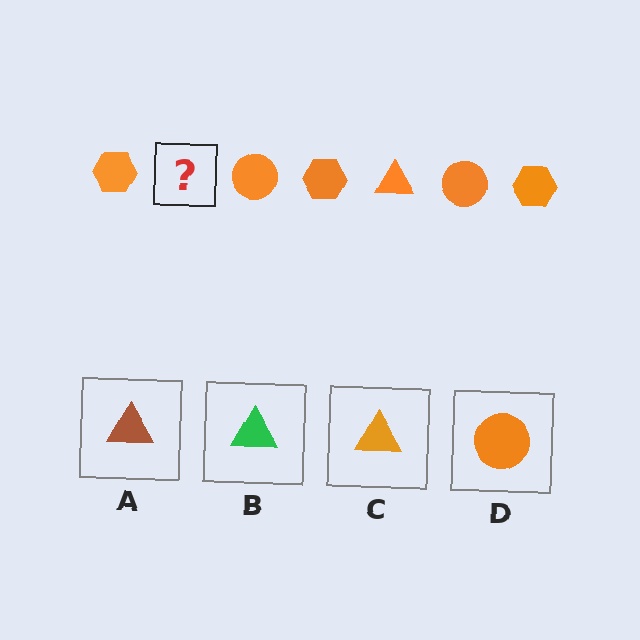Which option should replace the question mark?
Option C.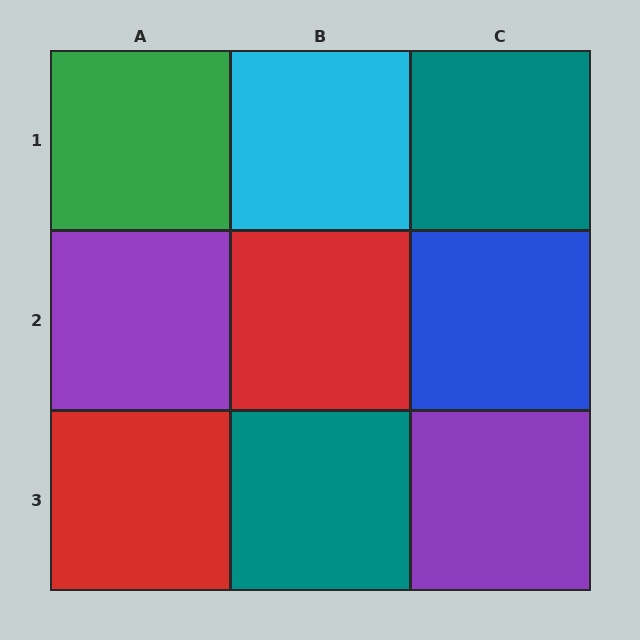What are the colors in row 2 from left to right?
Purple, red, blue.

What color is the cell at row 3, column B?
Teal.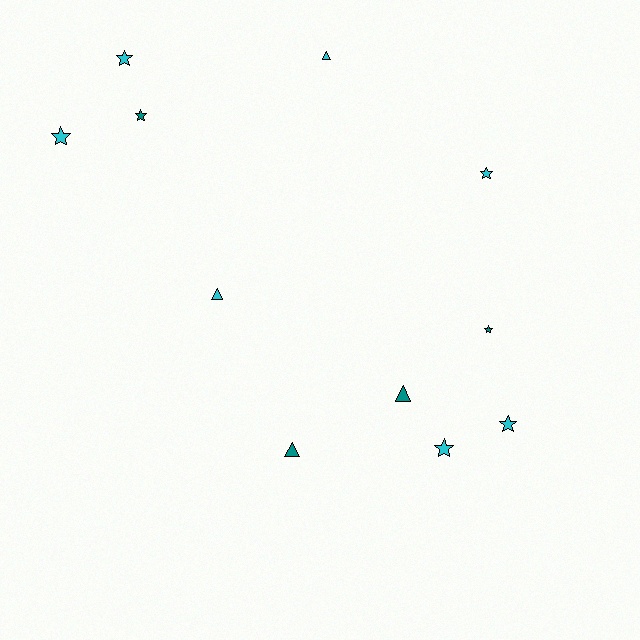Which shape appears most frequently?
Star, with 7 objects.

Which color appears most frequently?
Cyan, with 7 objects.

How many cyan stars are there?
There are 5 cyan stars.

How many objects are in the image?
There are 11 objects.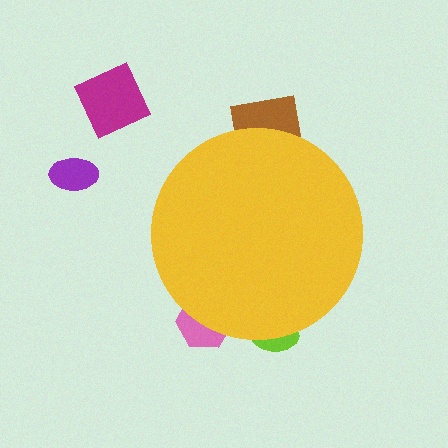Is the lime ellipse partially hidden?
Yes, the lime ellipse is partially hidden behind the yellow circle.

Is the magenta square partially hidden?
No, the magenta square is fully visible.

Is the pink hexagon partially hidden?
Yes, the pink hexagon is partially hidden behind the yellow circle.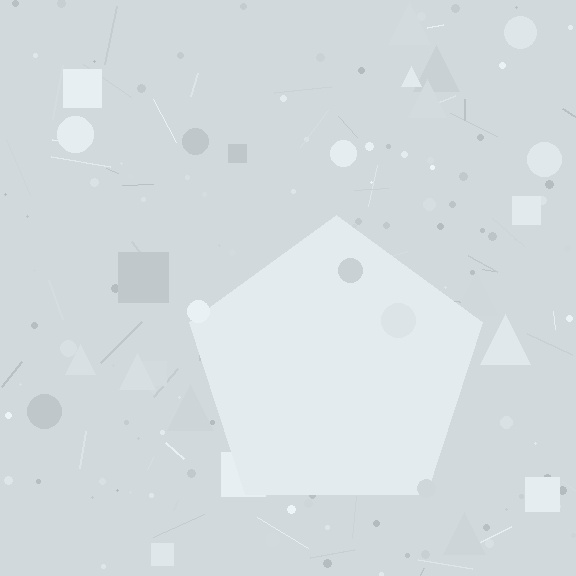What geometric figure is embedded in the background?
A pentagon is embedded in the background.